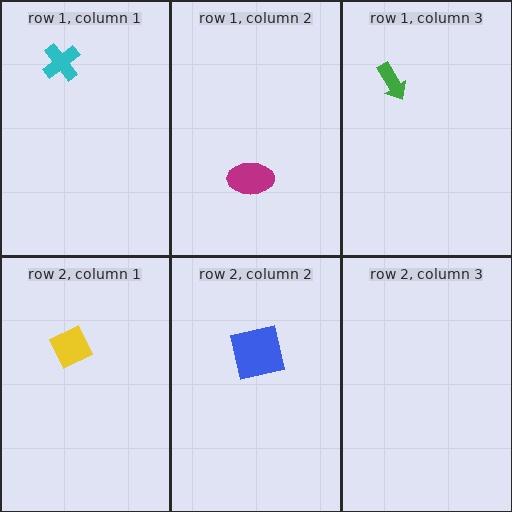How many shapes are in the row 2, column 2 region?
1.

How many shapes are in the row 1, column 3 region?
1.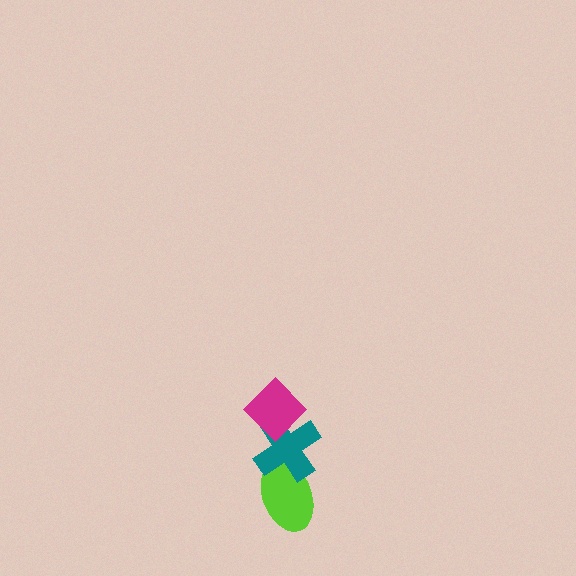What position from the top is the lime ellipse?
The lime ellipse is 3rd from the top.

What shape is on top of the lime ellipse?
The teal cross is on top of the lime ellipse.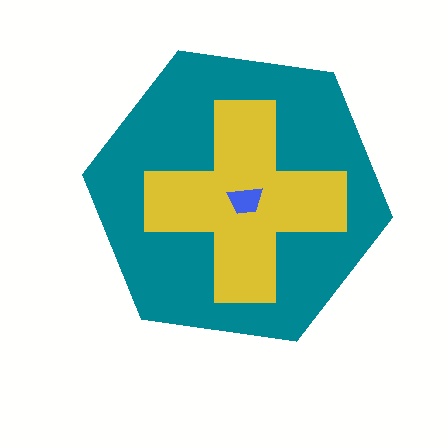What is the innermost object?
The blue trapezoid.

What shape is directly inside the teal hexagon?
The yellow cross.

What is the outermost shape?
The teal hexagon.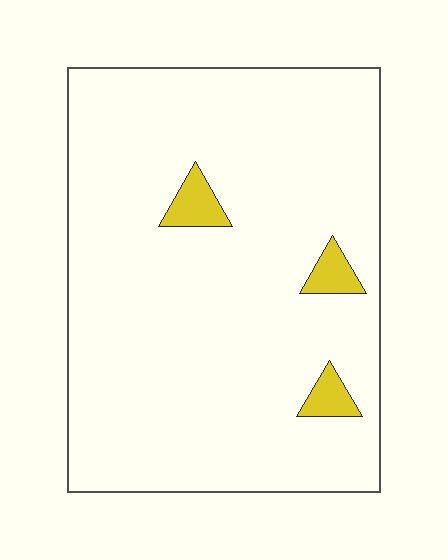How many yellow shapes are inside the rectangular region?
3.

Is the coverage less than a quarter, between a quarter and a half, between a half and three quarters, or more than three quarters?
Less than a quarter.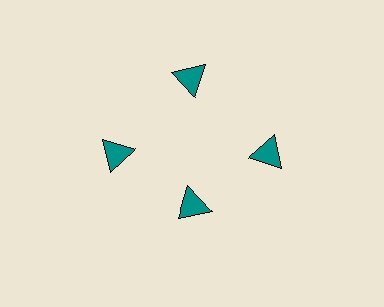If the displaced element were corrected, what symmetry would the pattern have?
It would have 4-fold rotational symmetry — the pattern would map onto itself every 90 degrees.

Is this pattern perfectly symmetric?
No. The 4 teal triangles are arranged in a ring, but one element near the 6 o'clock position is pulled inward toward the center, breaking the 4-fold rotational symmetry.